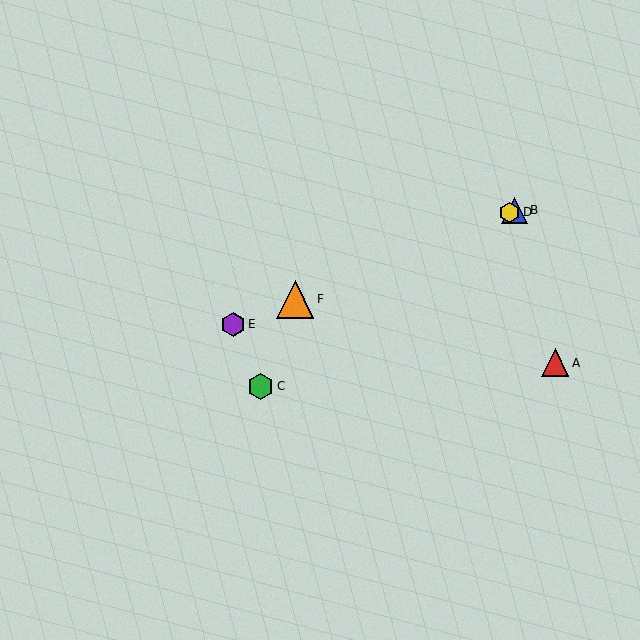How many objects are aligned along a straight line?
4 objects (B, D, E, F) are aligned along a straight line.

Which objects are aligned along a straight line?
Objects B, D, E, F are aligned along a straight line.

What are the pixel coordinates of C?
Object C is at (260, 386).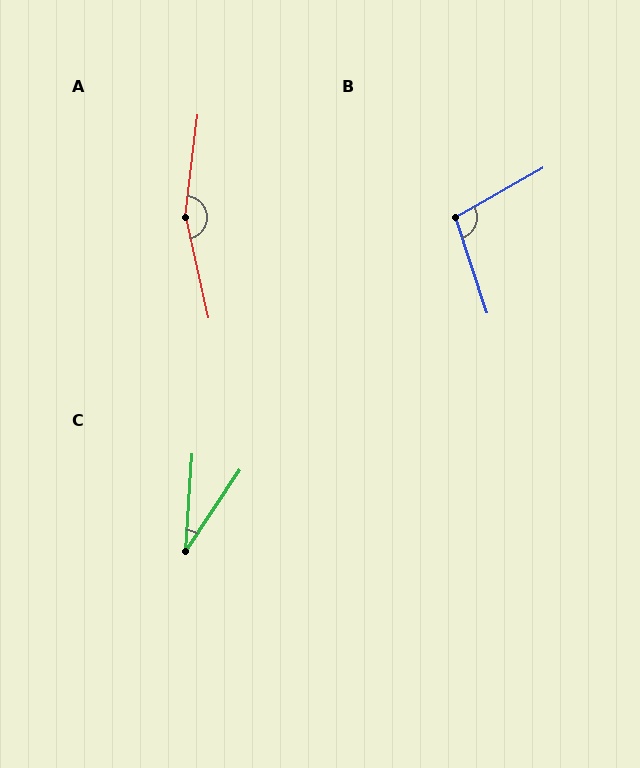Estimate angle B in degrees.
Approximately 101 degrees.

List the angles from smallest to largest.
C (30°), B (101°), A (161°).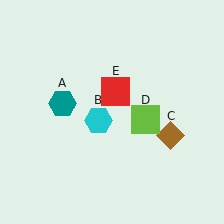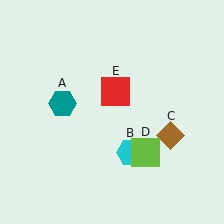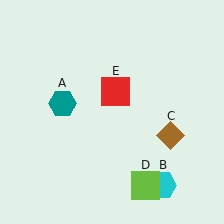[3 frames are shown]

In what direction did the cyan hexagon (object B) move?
The cyan hexagon (object B) moved down and to the right.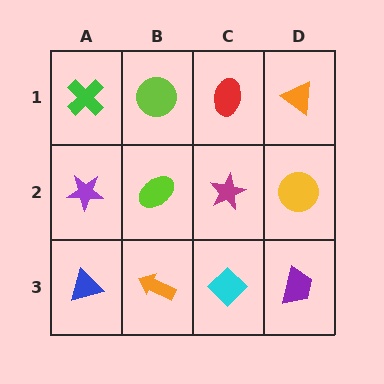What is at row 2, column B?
A lime ellipse.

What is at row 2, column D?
A yellow circle.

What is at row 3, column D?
A purple trapezoid.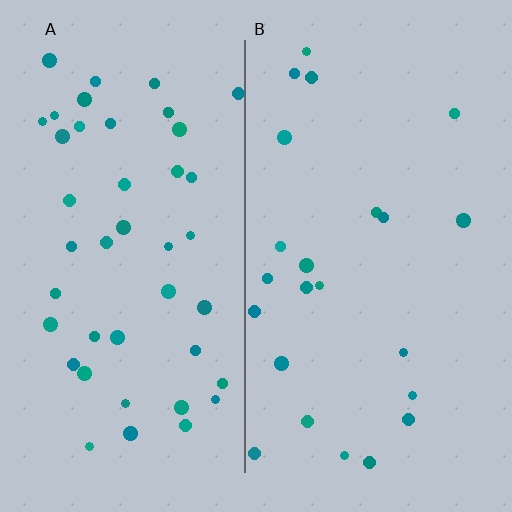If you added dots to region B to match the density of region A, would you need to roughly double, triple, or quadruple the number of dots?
Approximately double.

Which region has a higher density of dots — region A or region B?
A (the left).